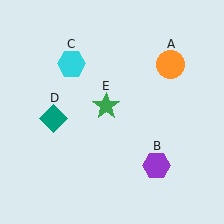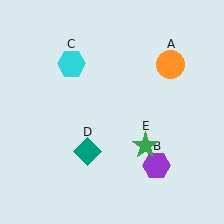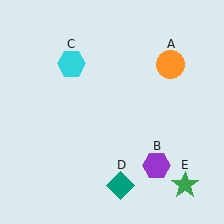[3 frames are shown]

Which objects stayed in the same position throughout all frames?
Orange circle (object A) and purple hexagon (object B) and cyan hexagon (object C) remained stationary.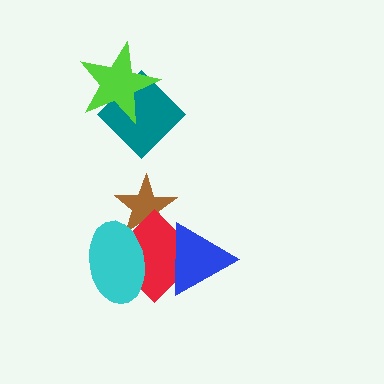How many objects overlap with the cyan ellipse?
2 objects overlap with the cyan ellipse.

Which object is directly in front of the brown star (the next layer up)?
The red diamond is directly in front of the brown star.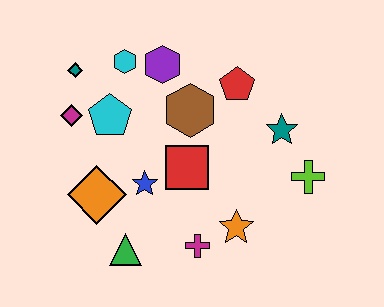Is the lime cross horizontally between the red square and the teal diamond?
No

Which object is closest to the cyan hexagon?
The purple hexagon is closest to the cyan hexagon.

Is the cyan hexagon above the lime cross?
Yes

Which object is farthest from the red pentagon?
The green triangle is farthest from the red pentagon.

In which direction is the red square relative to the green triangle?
The red square is above the green triangle.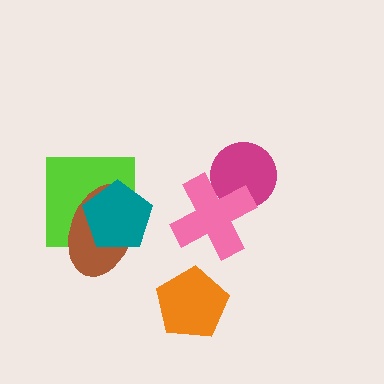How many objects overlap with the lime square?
2 objects overlap with the lime square.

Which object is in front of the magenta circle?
The pink cross is in front of the magenta circle.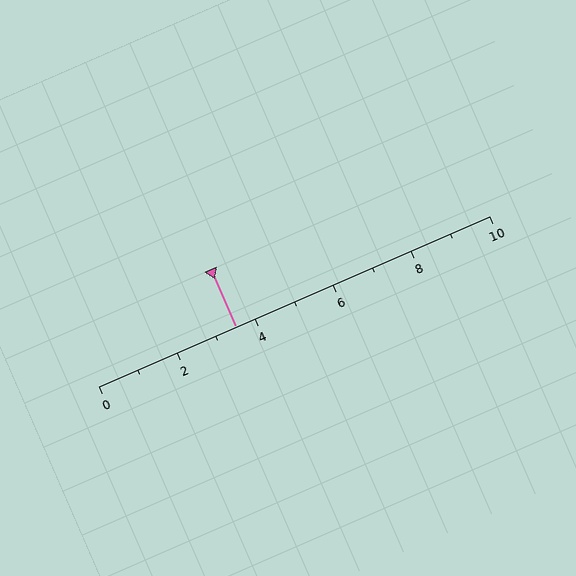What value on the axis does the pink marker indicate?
The marker indicates approximately 3.5.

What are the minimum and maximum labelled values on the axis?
The axis runs from 0 to 10.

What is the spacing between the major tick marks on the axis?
The major ticks are spaced 2 apart.